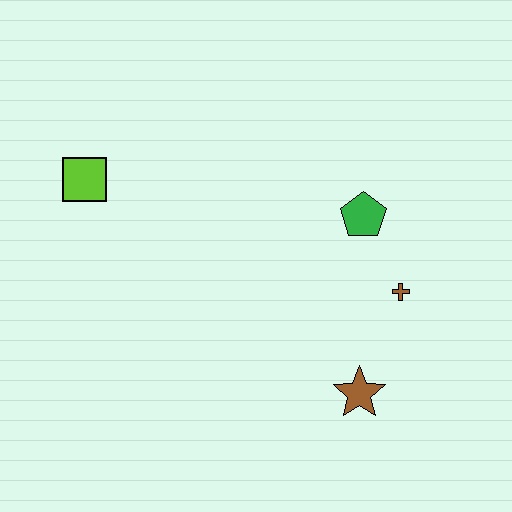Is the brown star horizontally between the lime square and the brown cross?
Yes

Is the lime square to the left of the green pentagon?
Yes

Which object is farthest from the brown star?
The lime square is farthest from the brown star.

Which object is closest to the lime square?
The green pentagon is closest to the lime square.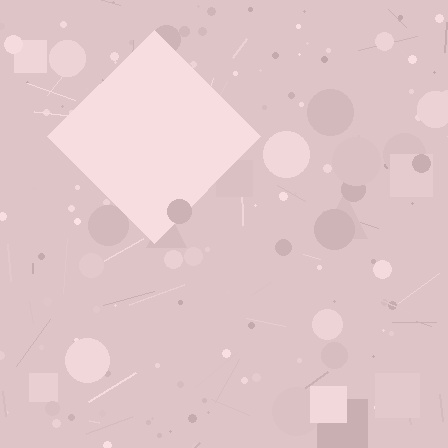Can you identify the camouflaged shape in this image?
The camouflaged shape is a diamond.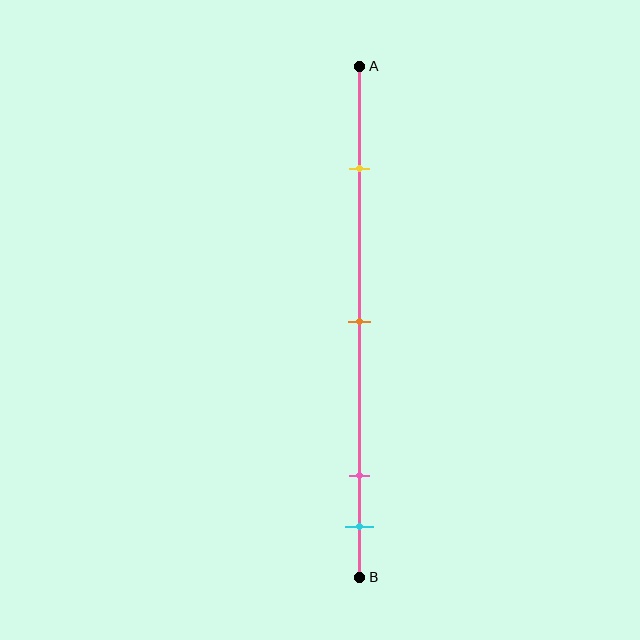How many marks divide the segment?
There are 4 marks dividing the segment.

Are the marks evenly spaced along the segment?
No, the marks are not evenly spaced.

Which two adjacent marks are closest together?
The pink and cyan marks are the closest adjacent pair.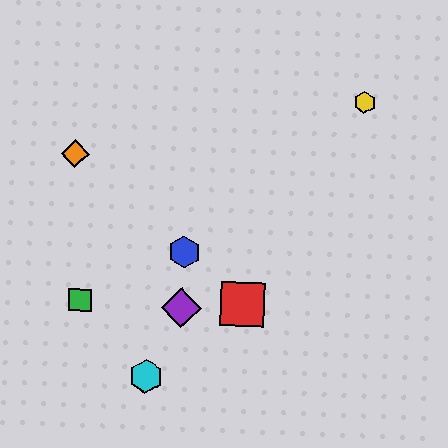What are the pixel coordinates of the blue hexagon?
The blue hexagon is at (184, 252).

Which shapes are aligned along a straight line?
The red square, the blue hexagon, the orange diamond are aligned along a straight line.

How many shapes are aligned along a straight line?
3 shapes (the red square, the blue hexagon, the orange diamond) are aligned along a straight line.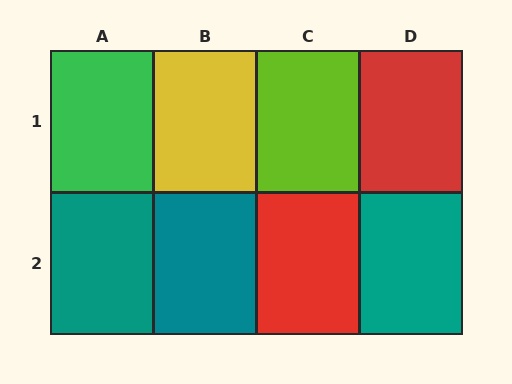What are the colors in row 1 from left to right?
Green, yellow, lime, red.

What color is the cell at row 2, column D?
Teal.